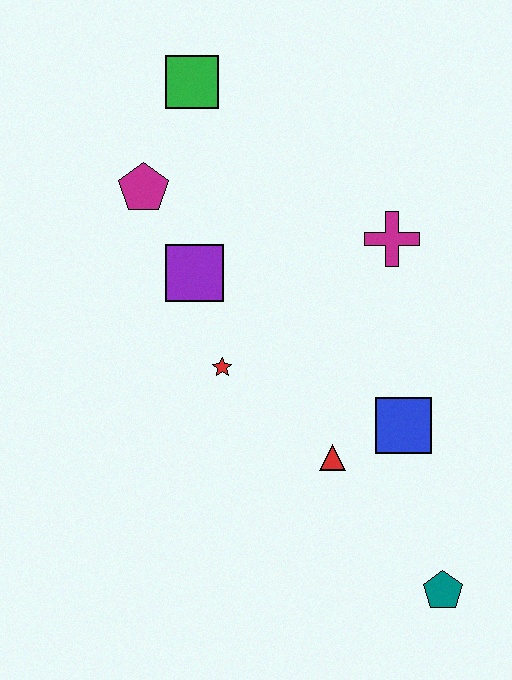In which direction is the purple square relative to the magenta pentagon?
The purple square is below the magenta pentagon.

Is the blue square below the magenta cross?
Yes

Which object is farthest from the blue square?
The green square is farthest from the blue square.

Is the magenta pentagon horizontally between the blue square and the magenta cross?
No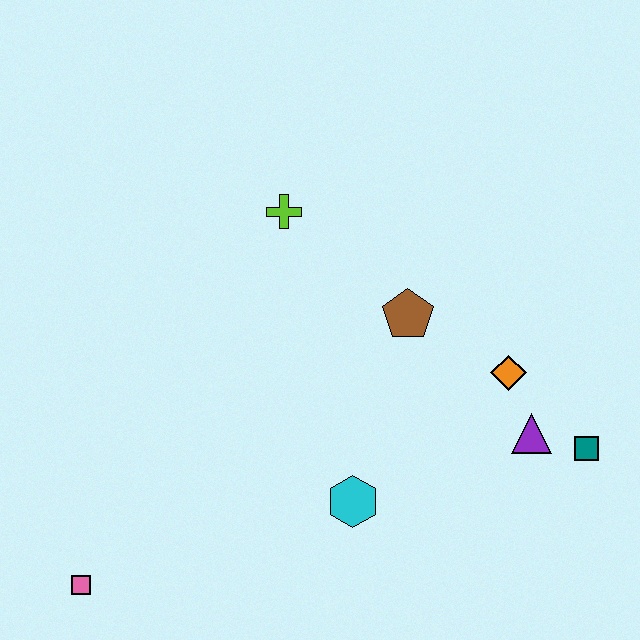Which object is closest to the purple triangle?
The teal square is closest to the purple triangle.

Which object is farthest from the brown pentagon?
The pink square is farthest from the brown pentagon.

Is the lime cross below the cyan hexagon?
No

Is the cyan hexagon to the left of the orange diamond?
Yes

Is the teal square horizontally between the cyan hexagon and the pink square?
No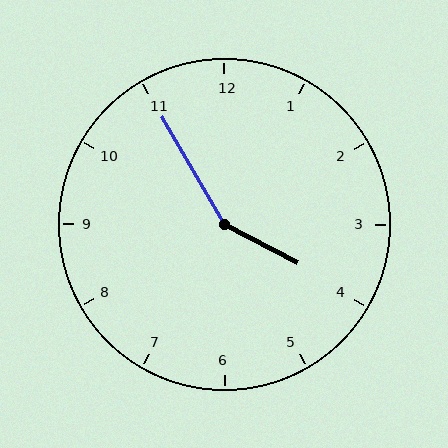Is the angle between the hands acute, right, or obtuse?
It is obtuse.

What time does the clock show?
3:55.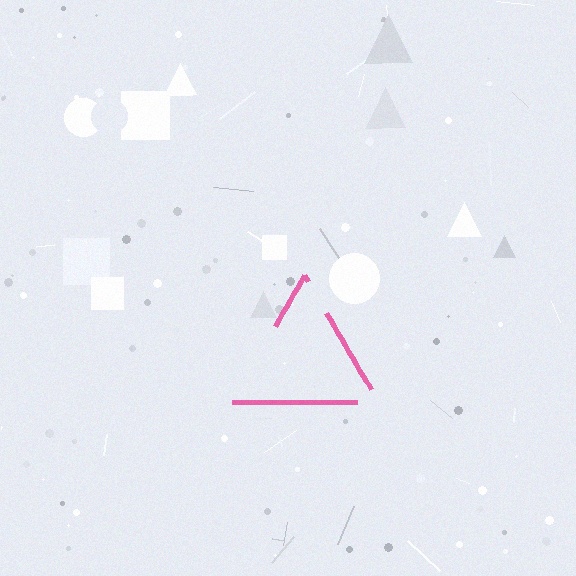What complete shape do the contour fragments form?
The contour fragments form a triangle.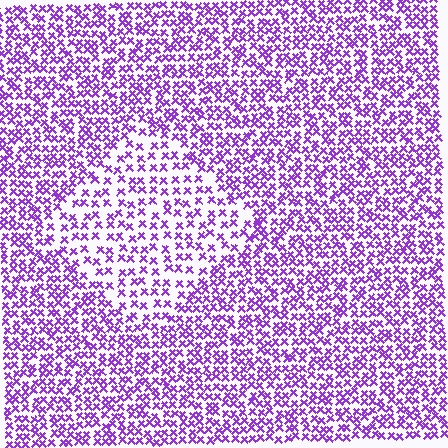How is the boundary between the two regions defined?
The boundary is defined by a change in element density (approximately 1.7x ratio). All elements are the same color, size, and shape.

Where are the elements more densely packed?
The elements are more densely packed outside the diamond boundary.